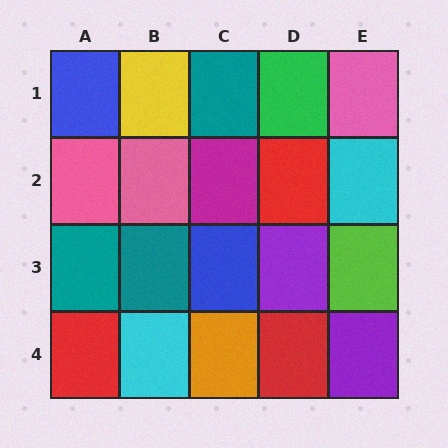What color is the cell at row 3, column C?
Blue.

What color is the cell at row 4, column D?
Red.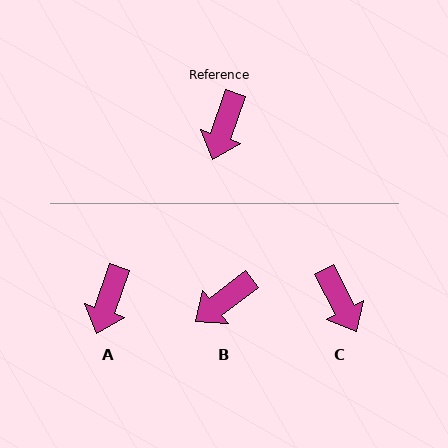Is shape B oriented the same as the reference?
No, it is off by about 34 degrees.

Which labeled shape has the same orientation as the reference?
A.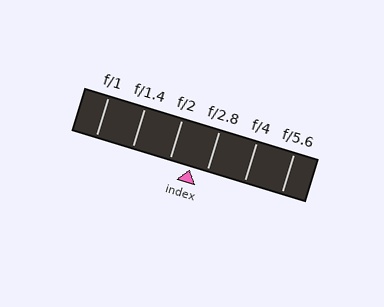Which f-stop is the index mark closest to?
The index mark is closest to f/2.8.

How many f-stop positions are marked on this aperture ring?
There are 6 f-stop positions marked.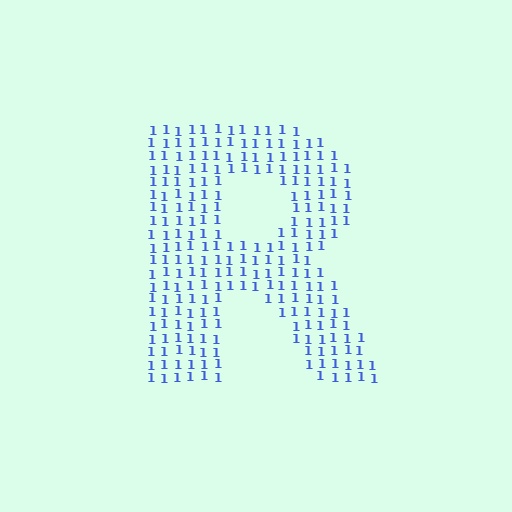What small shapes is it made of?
It is made of small digit 1's.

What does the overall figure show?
The overall figure shows the letter R.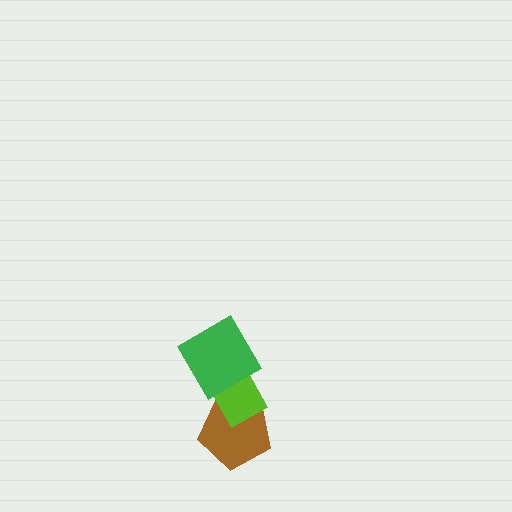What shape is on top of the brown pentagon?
The lime rectangle is on top of the brown pentagon.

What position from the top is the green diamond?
The green diamond is 1st from the top.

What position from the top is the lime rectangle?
The lime rectangle is 2nd from the top.